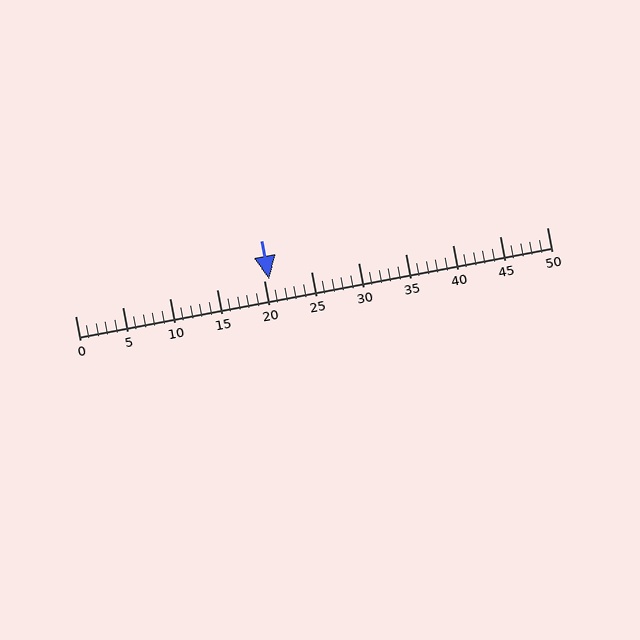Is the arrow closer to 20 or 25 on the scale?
The arrow is closer to 20.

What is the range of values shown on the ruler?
The ruler shows values from 0 to 50.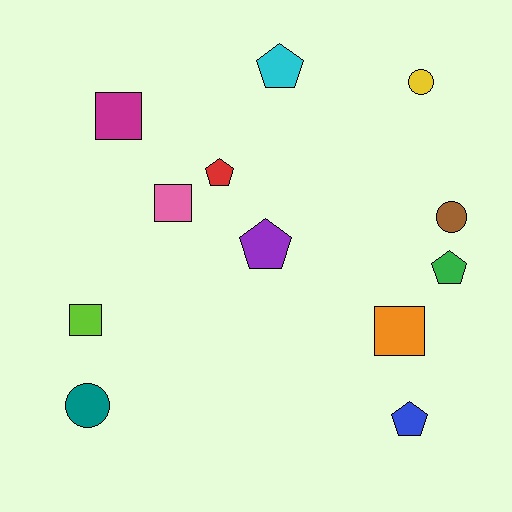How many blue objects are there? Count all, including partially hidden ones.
There is 1 blue object.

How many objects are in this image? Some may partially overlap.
There are 12 objects.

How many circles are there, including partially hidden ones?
There are 3 circles.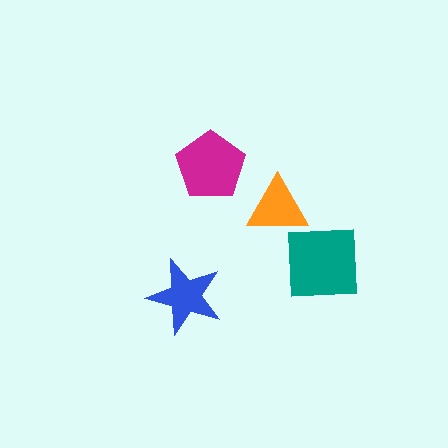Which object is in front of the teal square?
The orange triangle is in front of the teal square.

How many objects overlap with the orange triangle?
1 object overlaps with the orange triangle.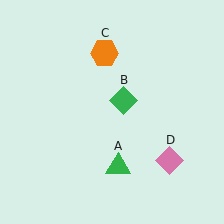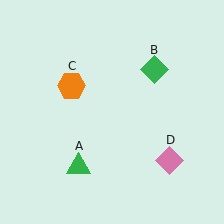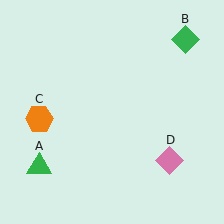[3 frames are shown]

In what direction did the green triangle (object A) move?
The green triangle (object A) moved left.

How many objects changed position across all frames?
3 objects changed position: green triangle (object A), green diamond (object B), orange hexagon (object C).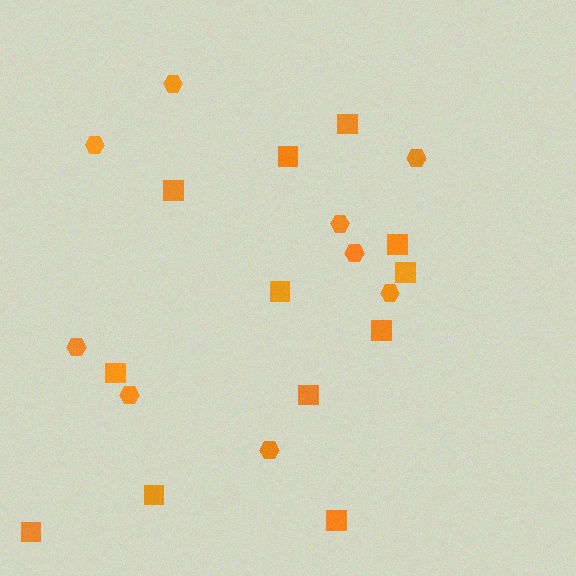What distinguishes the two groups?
There are 2 groups: one group of hexagons (9) and one group of squares (12).